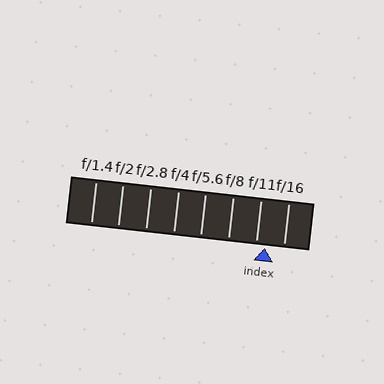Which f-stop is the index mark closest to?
The index mark is closest to f/11.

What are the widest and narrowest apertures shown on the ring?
The widest aperture shown is f/1.4 and the narrowest is f/16.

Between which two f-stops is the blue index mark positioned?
The index mark is between f/11 and f/16.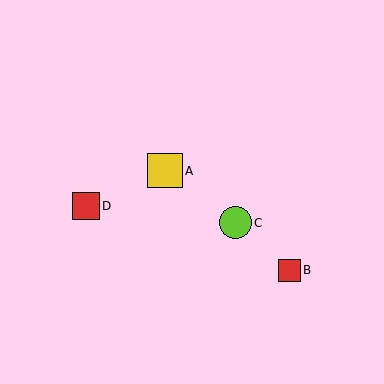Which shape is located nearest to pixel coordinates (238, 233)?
The lime circle (labeled C) at (235, 223) is nearest to that location.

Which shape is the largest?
The yellow square (labeled A) is the largest.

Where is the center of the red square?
The center of the red square is at (289, 270).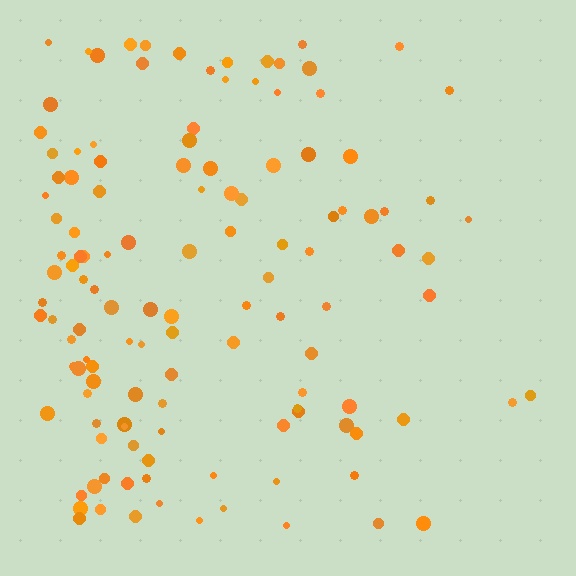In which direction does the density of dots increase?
From right to left, with the left side densest.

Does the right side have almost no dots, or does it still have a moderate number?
Still a moderate number, just noticeably fewer than the left.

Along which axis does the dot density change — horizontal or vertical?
Horizontal.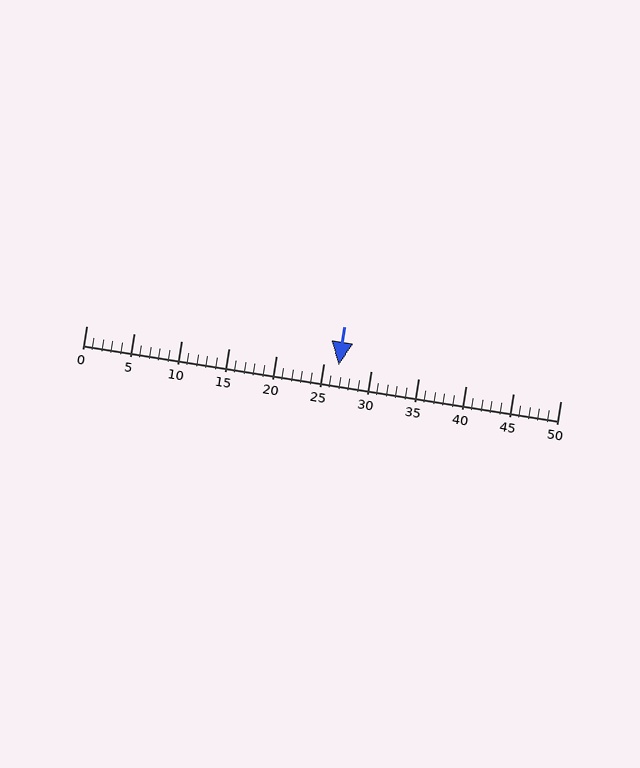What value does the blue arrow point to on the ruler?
The blue arrow points to approximately 27.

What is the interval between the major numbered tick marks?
The major tick marks are spaced 5 units apart.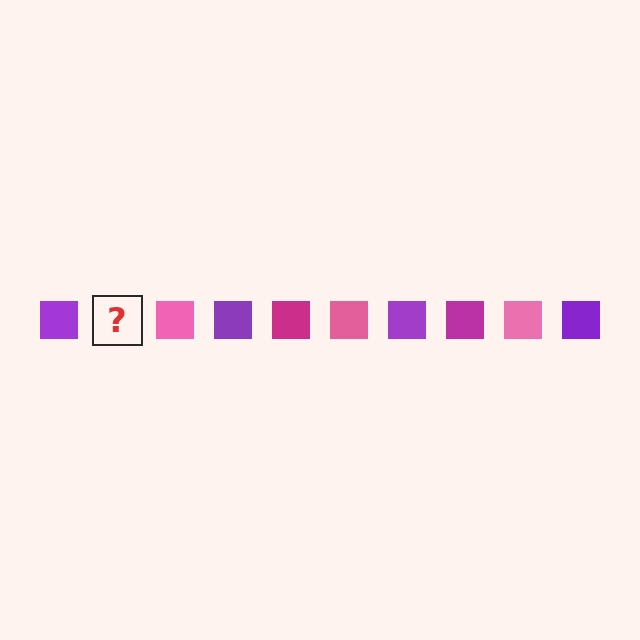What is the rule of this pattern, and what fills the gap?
The rule is that the pattern cycles through purple, magenta, pink squares. The gap should be filled with a magenta square.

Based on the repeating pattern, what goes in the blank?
The blank should be a magenta square.